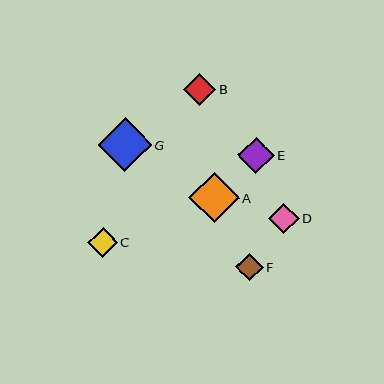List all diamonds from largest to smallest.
From largest to smallest: G, A, E, B, D, C, F.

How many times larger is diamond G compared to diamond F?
Diamond G is approximately 2.0 times the size of diamond F.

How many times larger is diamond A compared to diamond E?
Diamond A is approximately 1.4 times the size of diamond E.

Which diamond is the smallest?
Diamond F is the smallest with a size of approximately 27 pixels.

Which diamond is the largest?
Diamond G is the largest with a size of approximately 54 pixels.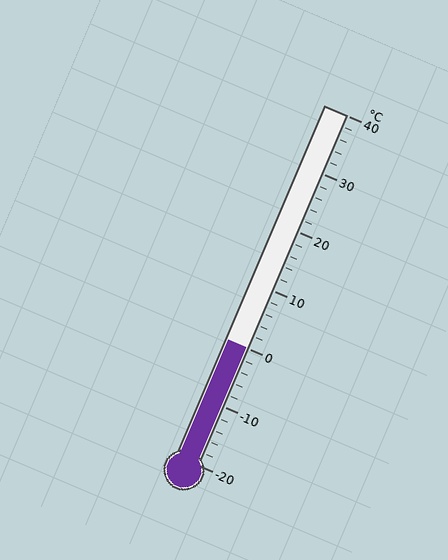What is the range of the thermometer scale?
The thermometer scale ranges from -20°C to 40°C.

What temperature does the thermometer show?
The thermometer shows approximately 0°C.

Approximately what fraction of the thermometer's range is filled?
The thermometer is filled to approximately 35% of its range.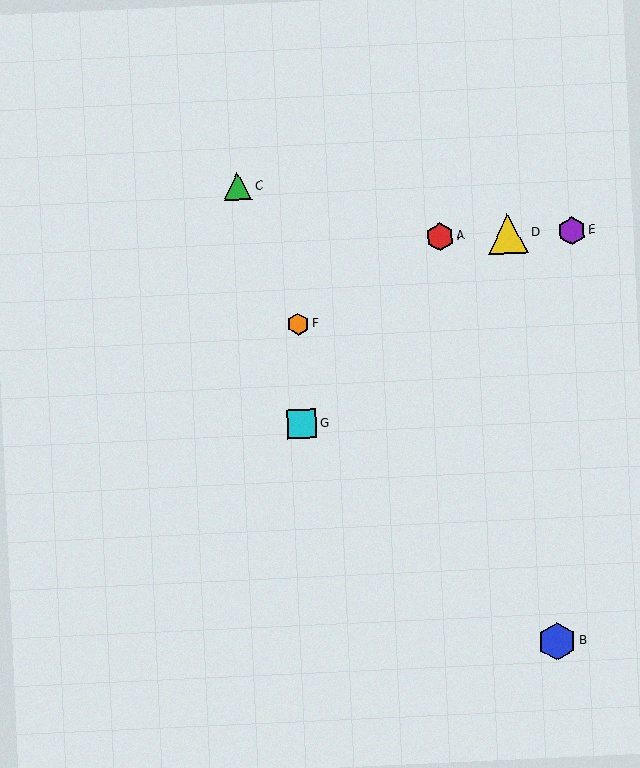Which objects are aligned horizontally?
Objects A, D, E are aligned horizontally.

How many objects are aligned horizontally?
3 objects (A, D, E) are aligned horizontally.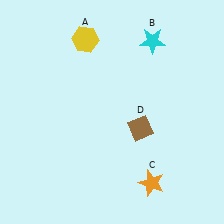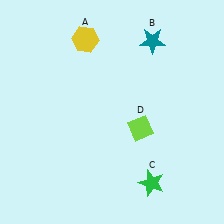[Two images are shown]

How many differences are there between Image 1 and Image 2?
There are 3 differences between the two images.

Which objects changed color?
B changed from cyan to teal. C changed from orange to green. D changed from brown to lime.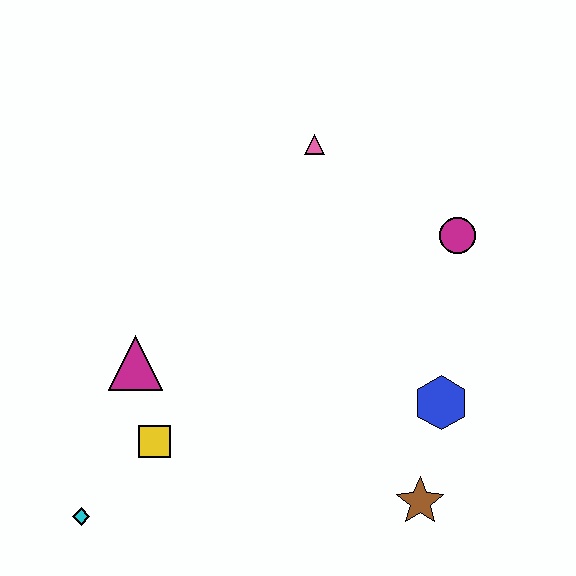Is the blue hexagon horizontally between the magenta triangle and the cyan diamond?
No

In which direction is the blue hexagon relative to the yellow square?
The blue hexagon is to the right of the yellow square.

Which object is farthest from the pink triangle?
The cyan diamond is farthest from the pink triangle.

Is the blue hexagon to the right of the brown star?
Yes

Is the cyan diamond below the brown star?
Yes